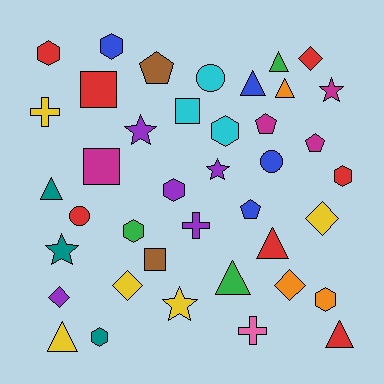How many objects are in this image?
There are 40 objects.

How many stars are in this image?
There are 5 stars.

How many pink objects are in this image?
There is 1 pink object.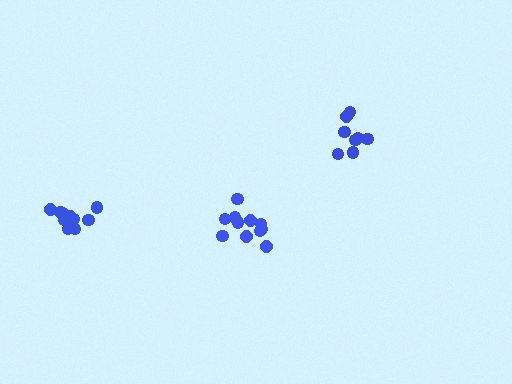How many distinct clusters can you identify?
There are 3 distinct clusters.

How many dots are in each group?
Group 1: 8 dots, Group 2: 11 dots, Group 3: 11 dots (30 total).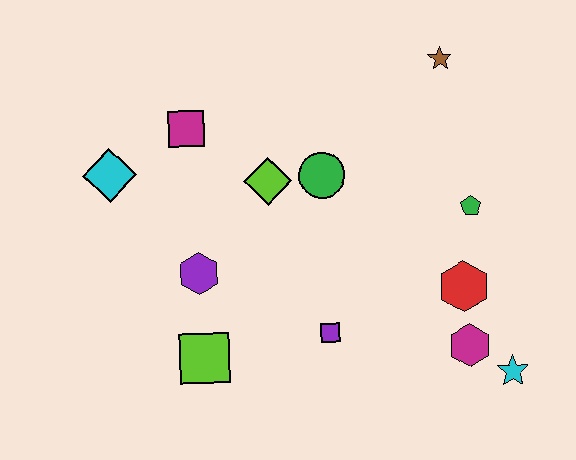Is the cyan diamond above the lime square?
Yes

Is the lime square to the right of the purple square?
No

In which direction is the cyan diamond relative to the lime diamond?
The cyan diamond is to the left of the lime diamond.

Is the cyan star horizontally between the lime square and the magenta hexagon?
No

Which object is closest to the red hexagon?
The magenta hexagon is closest to the red hexagon.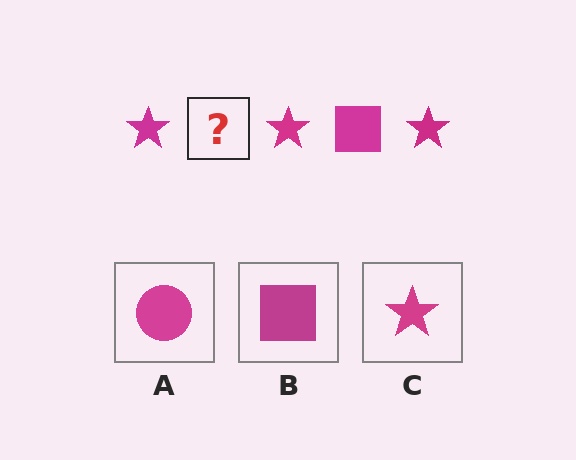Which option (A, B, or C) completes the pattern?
B.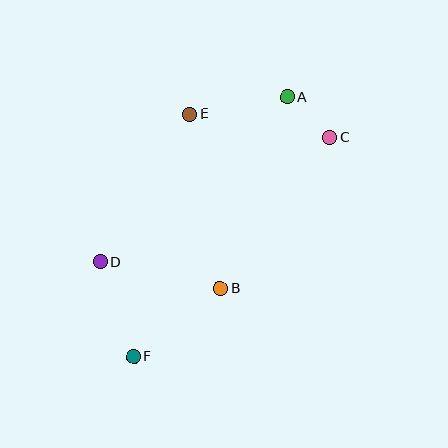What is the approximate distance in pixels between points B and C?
The distance between B and C is approximately 186 pixels.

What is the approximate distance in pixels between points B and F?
The distance between B and F is approximately 110 pixels.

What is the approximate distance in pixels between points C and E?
The distance between C and E is approximately 142 pixels.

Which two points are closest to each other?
Points A and C are closest to each other.